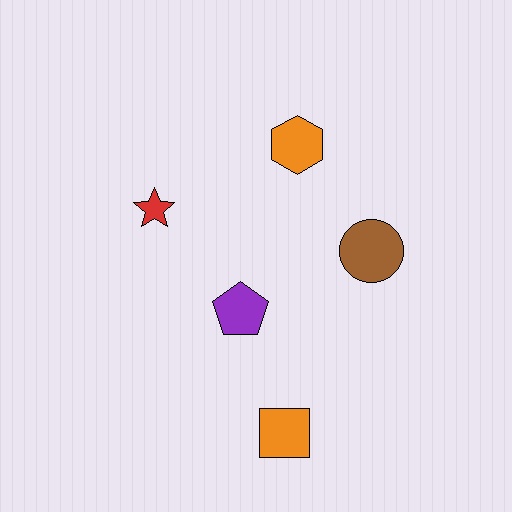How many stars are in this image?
There is 1 star.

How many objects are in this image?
There are 5 objects.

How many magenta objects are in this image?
There are no magenta objects.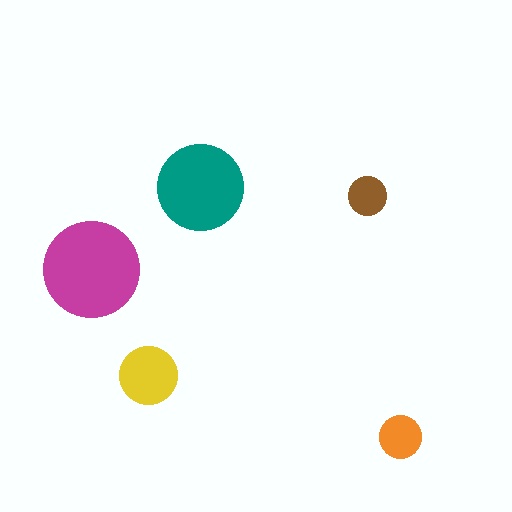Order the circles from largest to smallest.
the magenta one, the teal one, the yellow one, the orange one, the brown one.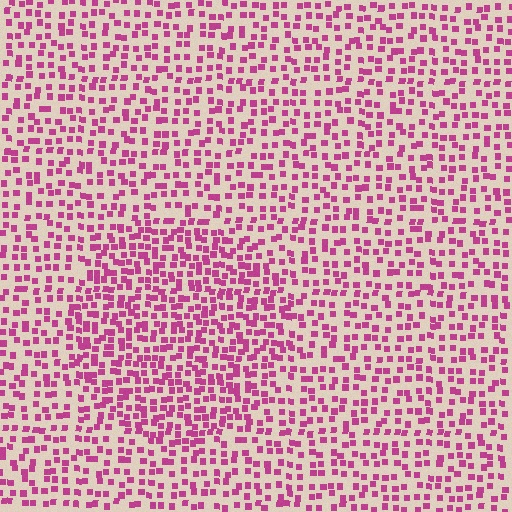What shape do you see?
I see a circle.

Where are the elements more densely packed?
The elements are more densely packed inside the circle boundary.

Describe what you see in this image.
The image contains small magenta elements arranged at two different densities. A circle-shaped region is visible where the elements are more densely packed than the surrounding area.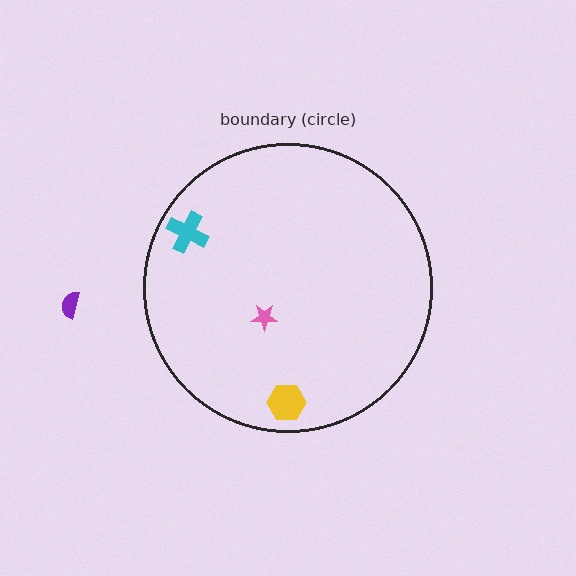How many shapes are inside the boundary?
3 inside, 1 outside.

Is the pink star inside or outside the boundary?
Inside.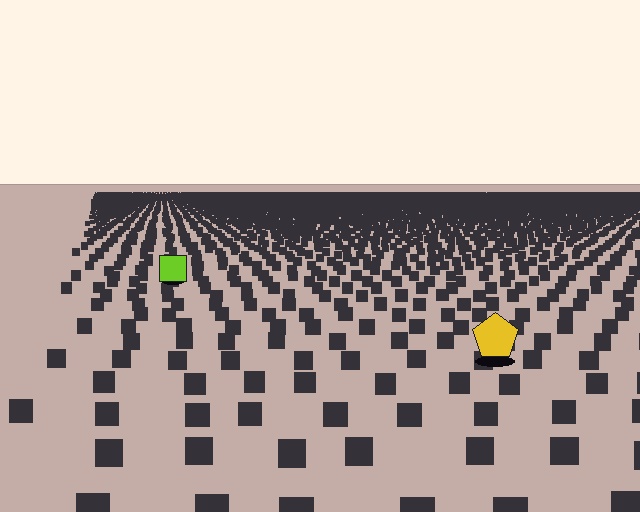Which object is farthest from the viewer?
The lime square is farthest from the viewer. It appears smaller and the ground texture around it is denser.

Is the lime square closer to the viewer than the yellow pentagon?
No. The yellow pentagon is closer — you can tell from the texture gradient: the ground texture is coarser near it.